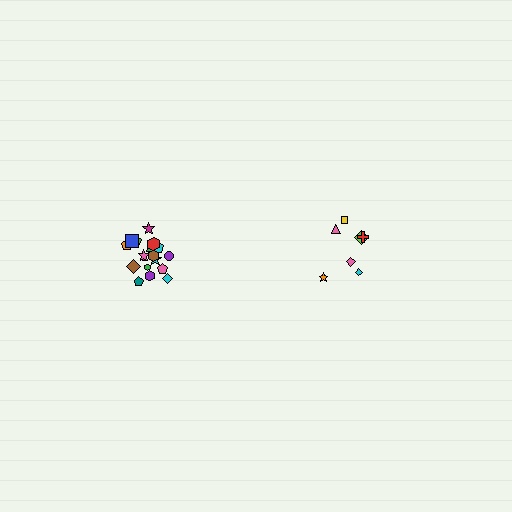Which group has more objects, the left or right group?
The left group.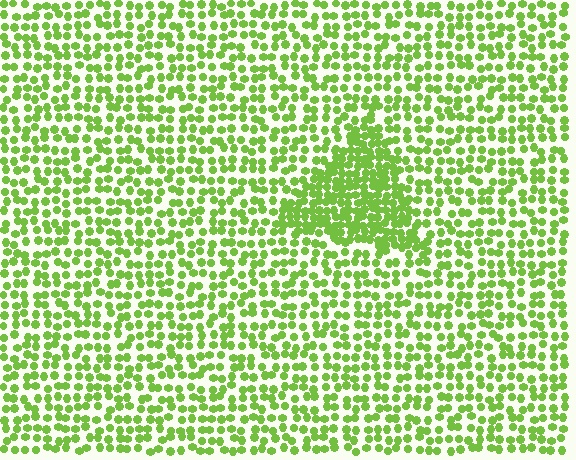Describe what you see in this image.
The image contains small lime elements arranged at two different densities. A triangle-shaped region is visible where the elements are more densely packed than the surrounding area.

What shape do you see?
I see a triangle.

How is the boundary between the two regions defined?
The boundary is defined by a change in element density (approximately 2.0x ratio). All elements are the same color, size, and shape.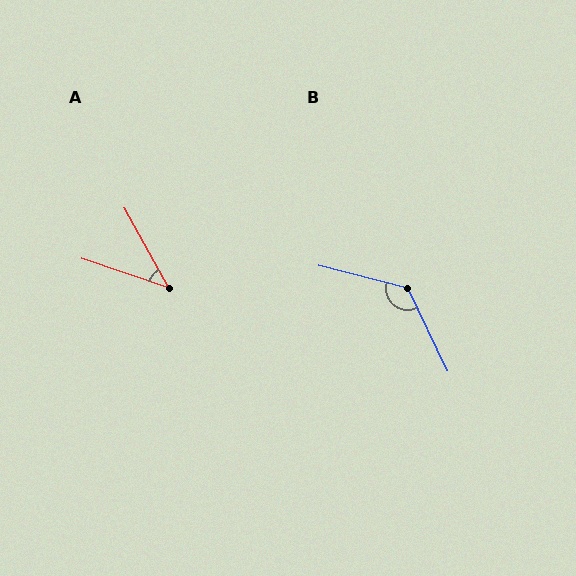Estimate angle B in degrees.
Approximately 130 degrees.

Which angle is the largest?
B, at approximately 130 degrees.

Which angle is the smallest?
A, at approximately 42 degrees.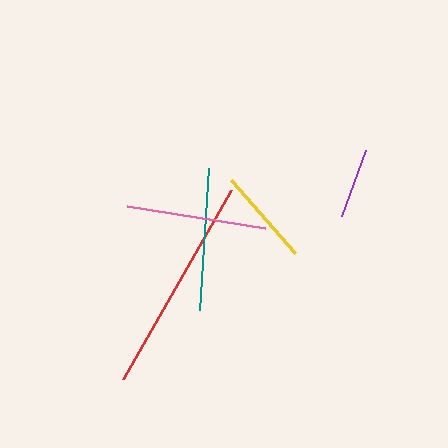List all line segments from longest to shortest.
From longest to shortest: red, teal, pink, yellow, purple.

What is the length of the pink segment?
The pink segment is approximately 139 pixels long.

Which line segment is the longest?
The red line is the longest at approximately 218 pixels.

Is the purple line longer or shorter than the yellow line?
The yellow line is longer than the purple line.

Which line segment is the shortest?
The purple line is the shortest at approximately 70 pixels.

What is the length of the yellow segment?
The yellow segment is approximately 97 pixels long.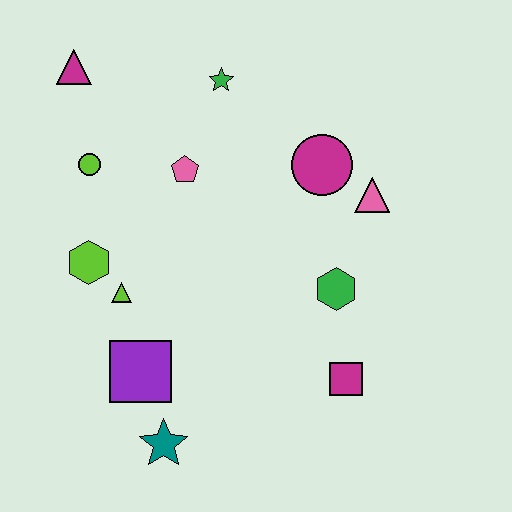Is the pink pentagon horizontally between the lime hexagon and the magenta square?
Yes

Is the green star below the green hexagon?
No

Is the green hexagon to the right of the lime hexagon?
Yes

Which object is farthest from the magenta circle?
The teal star is farthest from the magenta circle.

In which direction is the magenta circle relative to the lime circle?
The magenta circle is to the right of the lime circle.